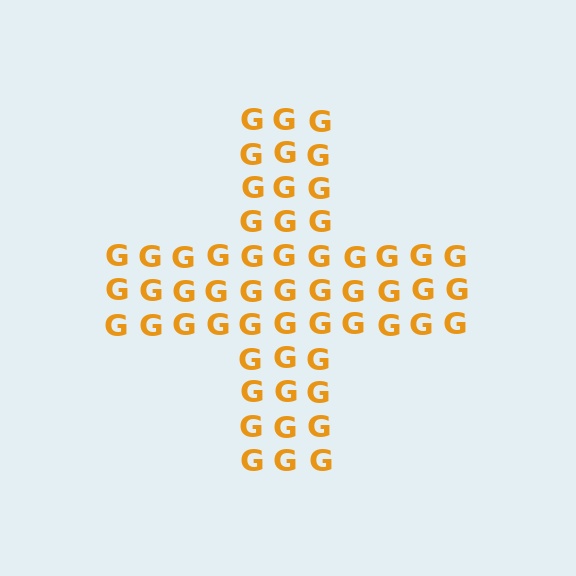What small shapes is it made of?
It is made of small letter G's.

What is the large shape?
The large shape is a cross.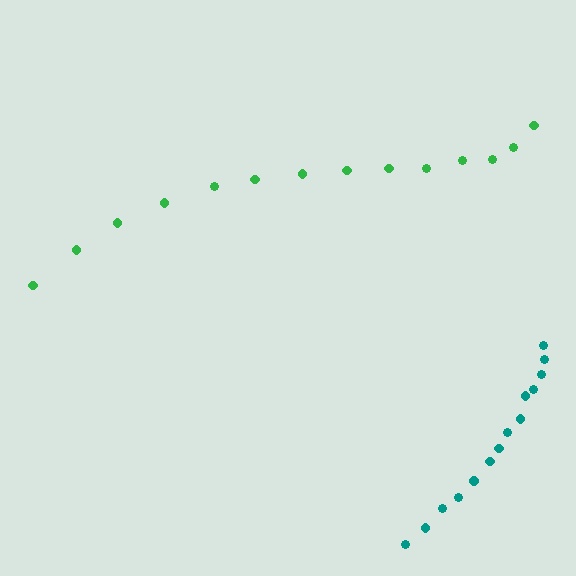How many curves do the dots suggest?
There are 2 distinct paths.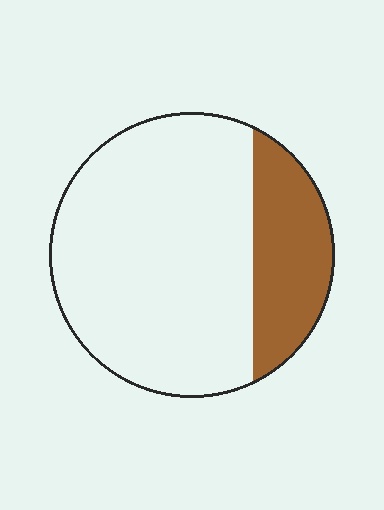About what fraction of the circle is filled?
About one quarter (1/4).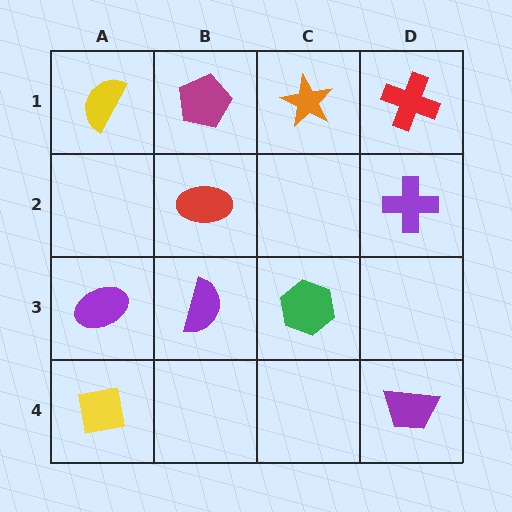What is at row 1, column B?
A magenta pentagon.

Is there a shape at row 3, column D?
No, that cell is empty.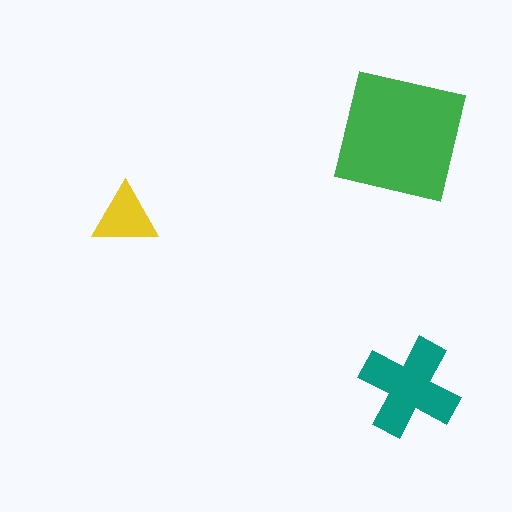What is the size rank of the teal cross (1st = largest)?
2nd.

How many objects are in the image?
There are 3 objects in the image.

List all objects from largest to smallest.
The green square, the teal cross, the yellow triangle.